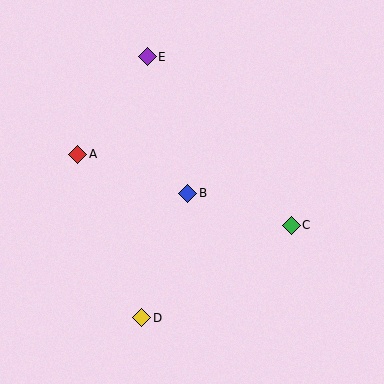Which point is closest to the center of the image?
Point B at (188, 193) is closest to the center.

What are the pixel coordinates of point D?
Point D is at (142, 318).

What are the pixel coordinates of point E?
Point E is at (147, 57).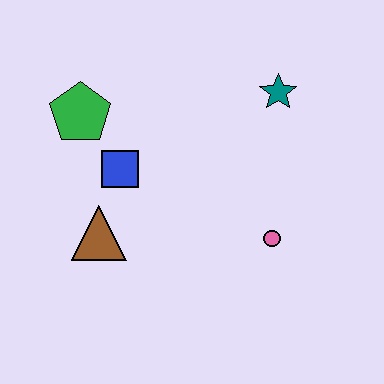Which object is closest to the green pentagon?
The blue square is closest to the green pentagon.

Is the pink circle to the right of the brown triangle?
Yes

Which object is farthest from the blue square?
The teal star is farthest from the blue square.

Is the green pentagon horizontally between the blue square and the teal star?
No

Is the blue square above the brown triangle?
Yes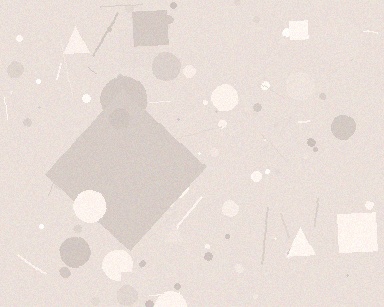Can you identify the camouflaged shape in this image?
The camouflaged shape is a diamond.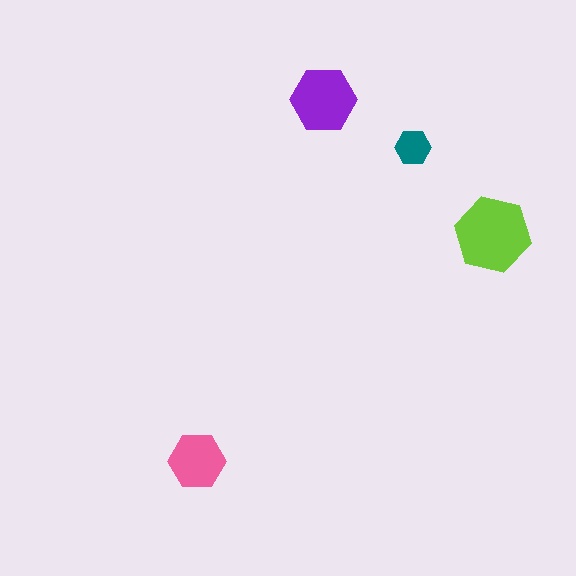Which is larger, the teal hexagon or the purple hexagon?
The purple one.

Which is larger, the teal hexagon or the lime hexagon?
The lime one.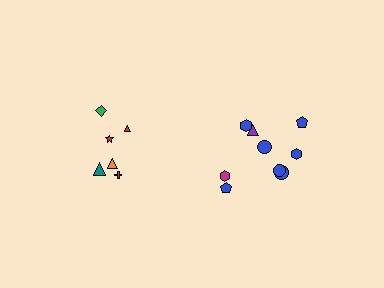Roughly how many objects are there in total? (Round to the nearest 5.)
Roughly 15 objects in total.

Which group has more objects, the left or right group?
The right group.